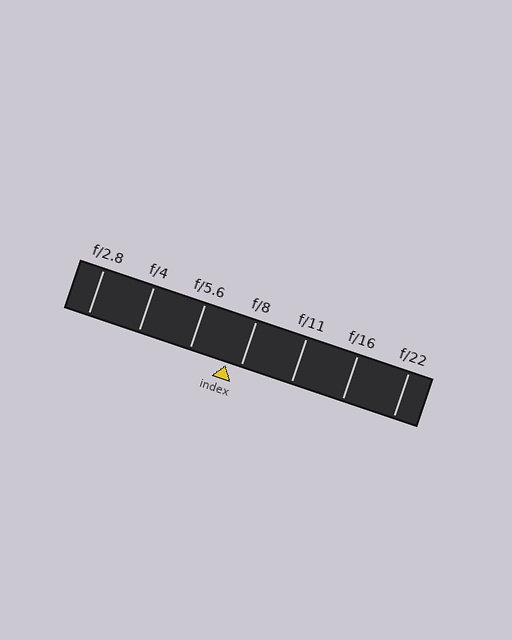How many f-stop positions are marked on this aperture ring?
There are 7 f-stop positions marked.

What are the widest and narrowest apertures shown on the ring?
The widest aperture shown is f/2.8 and the narrowest is f/22.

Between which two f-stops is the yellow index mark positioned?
The index mark is between f/5.6 and f/8.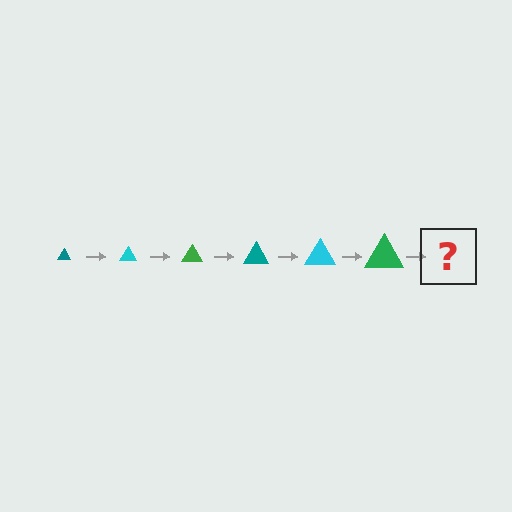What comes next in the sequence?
The next element should be a teal triangle, larger than the previous one.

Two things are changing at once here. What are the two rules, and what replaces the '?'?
The two rules are that the triangle grows larger each step and the color cycles through teal, cyan, and green. The '?' should be a teal triangle, larger than the previous one.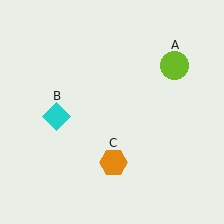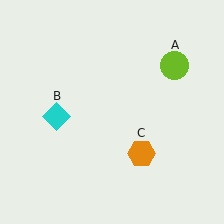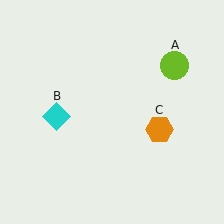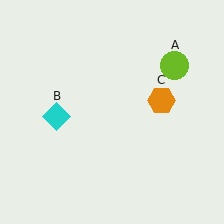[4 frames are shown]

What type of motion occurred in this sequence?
The orange hexagon (object C) rotated counterclockwise around the center of the scene.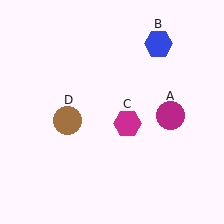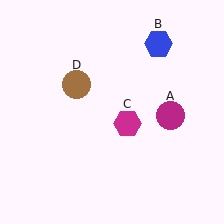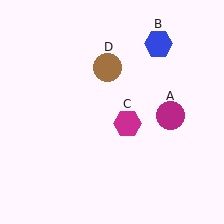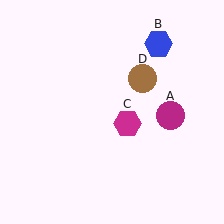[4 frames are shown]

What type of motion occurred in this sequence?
The brown circle (object D) rotated clockwise around the center of the scene.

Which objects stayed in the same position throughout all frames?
Magenta circle (object A) and blue hexagon (object B) and magenta hexagon (object C) remained stationary.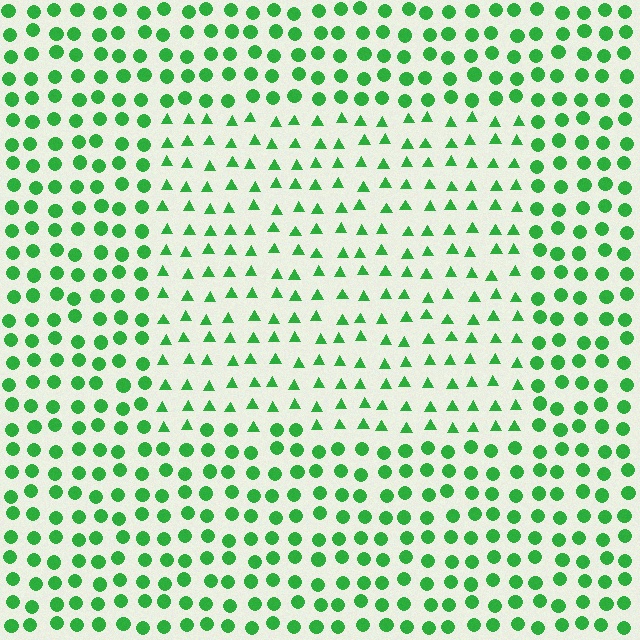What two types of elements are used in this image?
The image uses triangles inside the rectangle region and circles outside it.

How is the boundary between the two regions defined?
The boundary is defined by a change in element shape: triangles inside vs. circles outside. All elements share the same color and spacing.